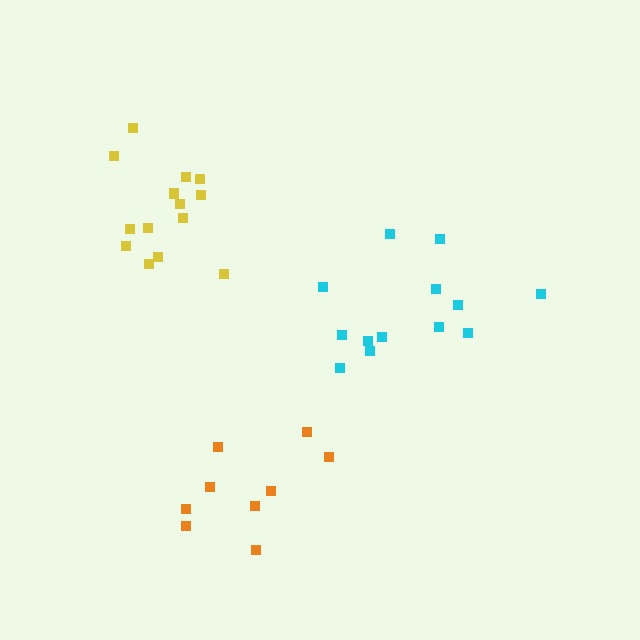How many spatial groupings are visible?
There are 3 spatial groupings.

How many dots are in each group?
Group 1: 13 dots, Group 2: 9 dots, Group 3: 14 dots (36 total).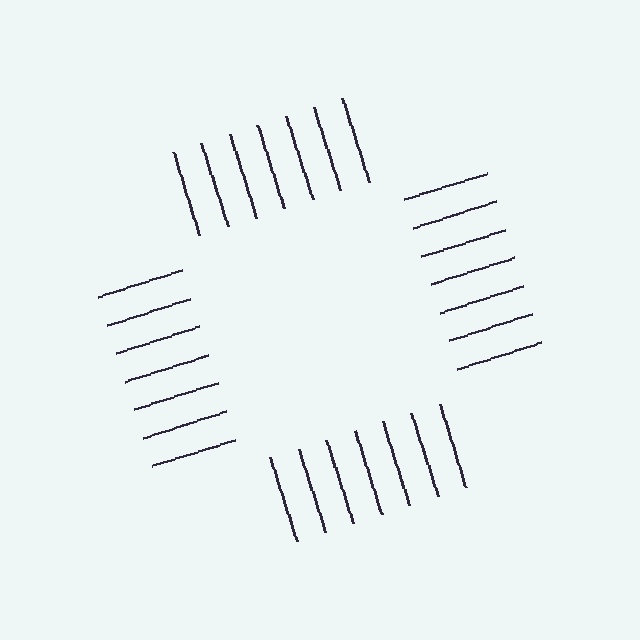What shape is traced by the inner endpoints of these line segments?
An illusory square — the line segments terminate on its edges but no continuous stroke is drawn.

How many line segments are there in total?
28 — 7 along each of the 4 edges.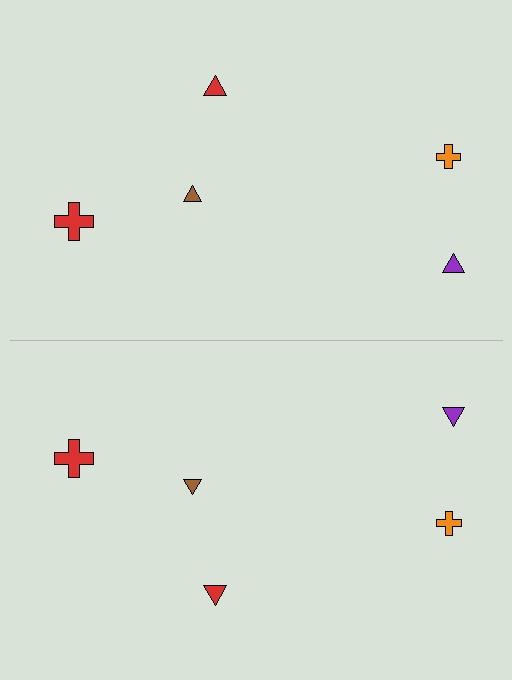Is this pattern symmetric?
Yes, this pattern has bilateral (reflection) symmetry.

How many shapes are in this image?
There are 10 shapes in this image.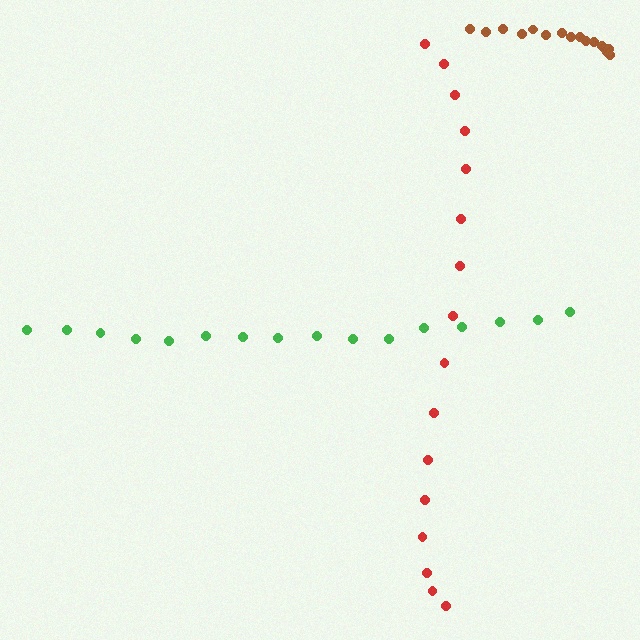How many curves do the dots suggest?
There are 3 distinct paths.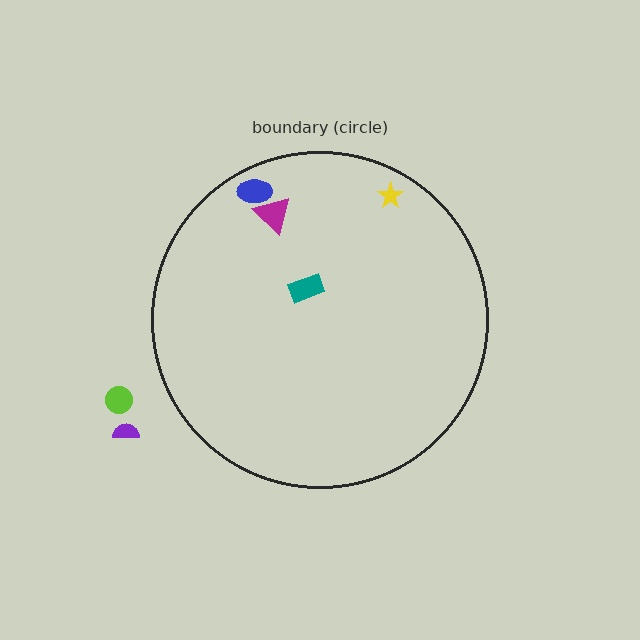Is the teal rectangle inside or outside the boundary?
Inside.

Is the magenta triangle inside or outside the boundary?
Inside.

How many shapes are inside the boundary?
4 inside, 2 outside.